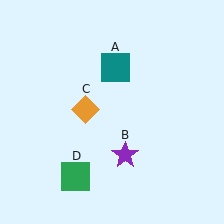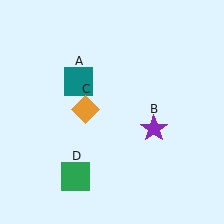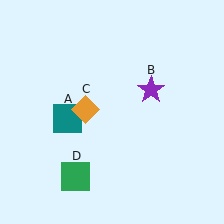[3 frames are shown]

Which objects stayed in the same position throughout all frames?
Orange diamond (object C) and green square (object D) remained stationary.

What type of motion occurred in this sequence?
The teal square (object A), purple star (object B) rotated counterclockwise around the center of the scene.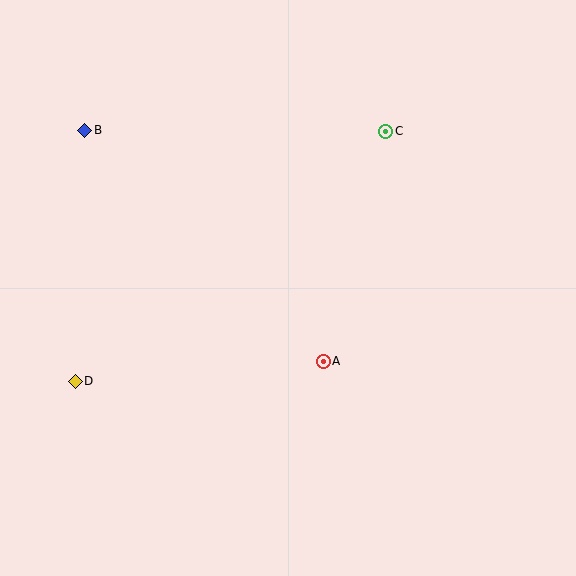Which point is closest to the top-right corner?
Point C is closest to the top-right corner.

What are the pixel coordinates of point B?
Point B is at (85, 130).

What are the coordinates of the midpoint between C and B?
The midpoint between C and B is at (235, 131).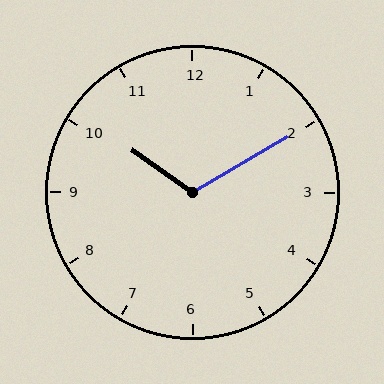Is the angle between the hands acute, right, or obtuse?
It is obtuse.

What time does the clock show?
10:10.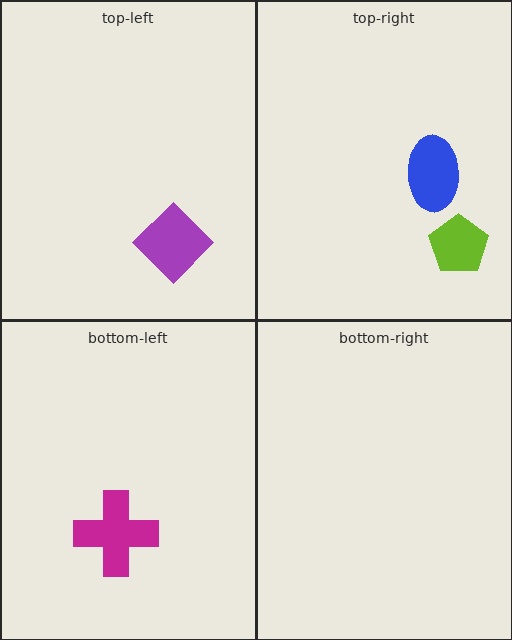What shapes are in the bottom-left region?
The magenta cross.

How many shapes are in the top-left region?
1.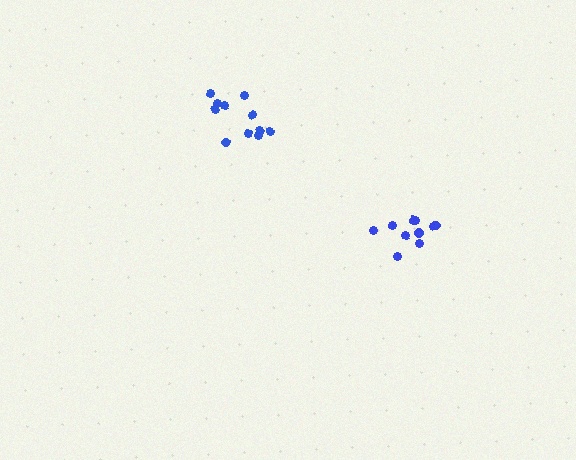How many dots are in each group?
Group 1: 10 dots, Group 2: 11 dots (21 total).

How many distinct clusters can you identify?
There are 2 distinct clusters.